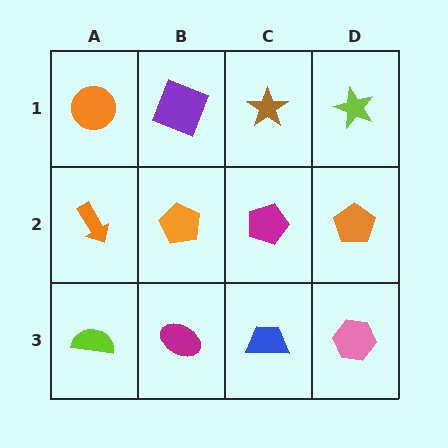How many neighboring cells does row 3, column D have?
2.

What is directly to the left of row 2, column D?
A magenta pentagon.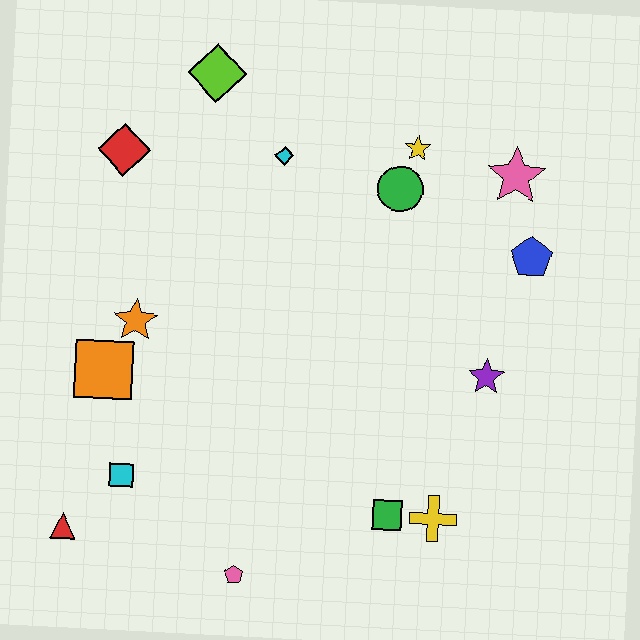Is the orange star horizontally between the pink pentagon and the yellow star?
No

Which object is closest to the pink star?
The blue pentagon is closest to the pink star.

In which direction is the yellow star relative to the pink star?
The yellow star is to the left of the pink star.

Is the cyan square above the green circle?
No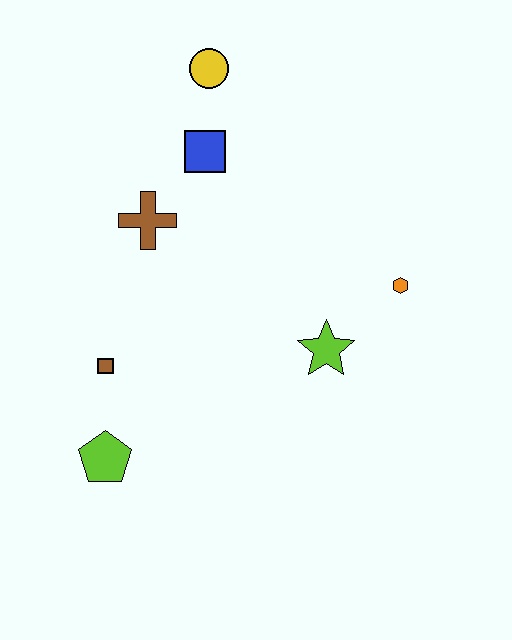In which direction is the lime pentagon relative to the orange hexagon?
The lime pentagon is to the left of the orange hexagon.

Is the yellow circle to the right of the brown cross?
Yes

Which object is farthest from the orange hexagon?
The lime pentagon is farthest from the orange hexagon.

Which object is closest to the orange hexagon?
The lime star is closest to the orange hexagon.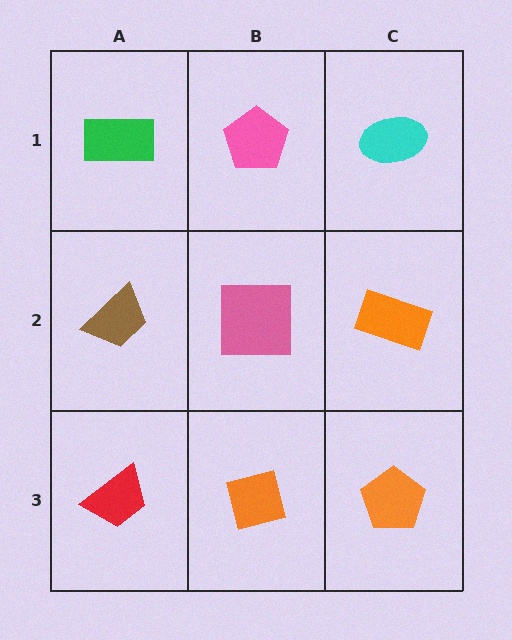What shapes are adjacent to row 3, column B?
A pink square (row 2, column B), a red trapezoid (row 3, column A), an orange pentagon (row 3, column C).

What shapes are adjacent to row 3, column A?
A brown trapezoid (row 2, column A), an orange diamond (row 3, column B).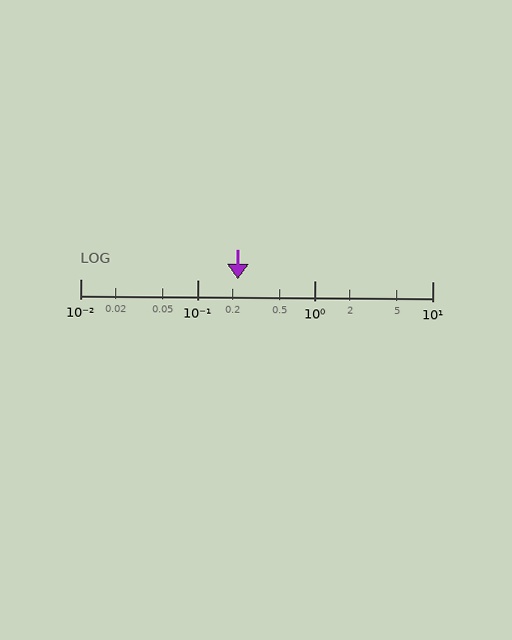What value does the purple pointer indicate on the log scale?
The pointer indicates approximately 0.22.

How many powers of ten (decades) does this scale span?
The scale spans 3 decades, from 0.01 to 10.